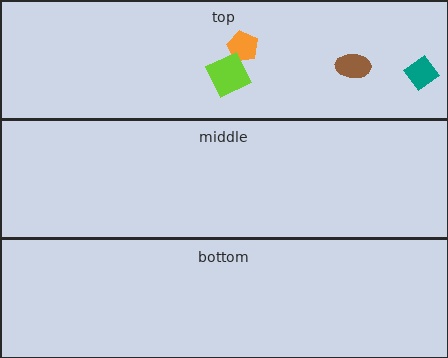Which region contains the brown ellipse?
The top region.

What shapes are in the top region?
The teal diamond, the orange pentagon, the lime square, the brown ellipse.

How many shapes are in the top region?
4.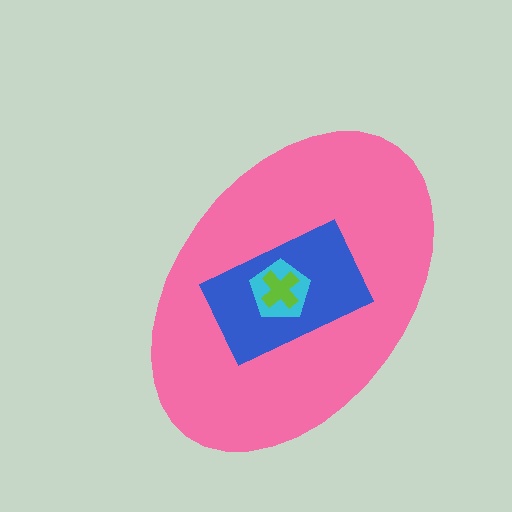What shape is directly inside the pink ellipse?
The blue rectangle.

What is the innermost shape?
The lime cross.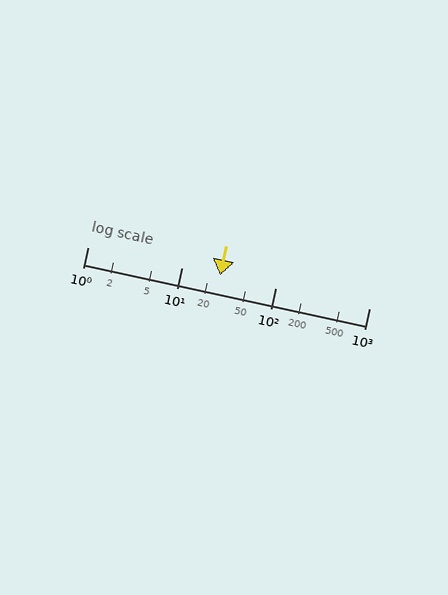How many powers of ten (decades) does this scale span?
The scale spans 3 decades, from 1 to 1000.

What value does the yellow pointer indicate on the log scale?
The pointer indicates approximately 26.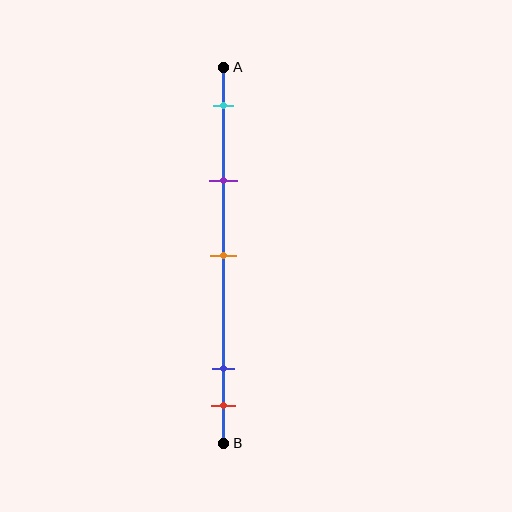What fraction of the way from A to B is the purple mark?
The purple mark is approximately 30% (0.3) of the way from A to B.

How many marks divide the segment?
There are 5 marks dividing the segment.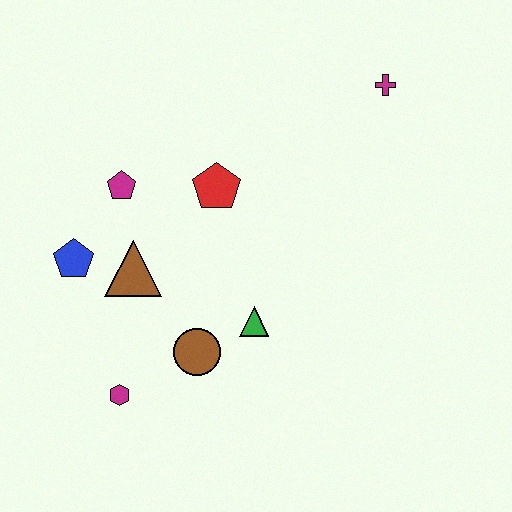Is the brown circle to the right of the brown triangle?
Yes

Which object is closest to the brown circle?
The green triangle is closest to the brown circle.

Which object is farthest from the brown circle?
The magenta cross is farthest from the brown circle.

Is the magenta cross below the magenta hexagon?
No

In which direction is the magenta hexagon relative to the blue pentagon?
The magenta hexagon is below the blue pentagon.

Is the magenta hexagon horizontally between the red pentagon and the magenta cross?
No